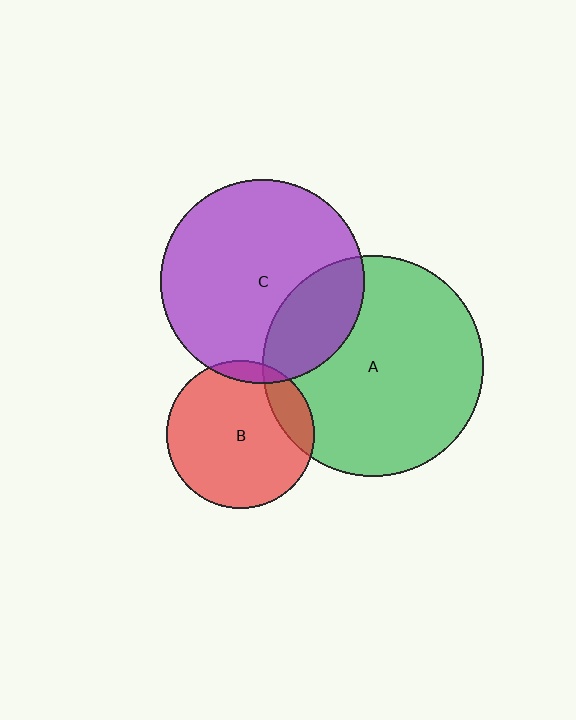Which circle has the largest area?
Circle A (green).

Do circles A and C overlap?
Yes.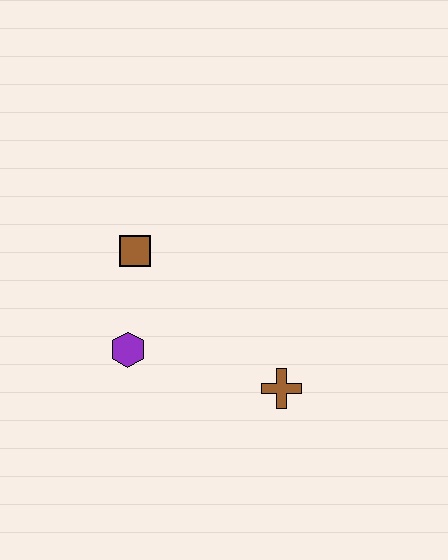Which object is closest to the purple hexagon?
The brown square is closest to the purple hexagon.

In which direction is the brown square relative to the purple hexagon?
The brown square is above the purple hexagon.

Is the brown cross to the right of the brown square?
Yes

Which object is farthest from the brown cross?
The brown square is farthest from the brown cross.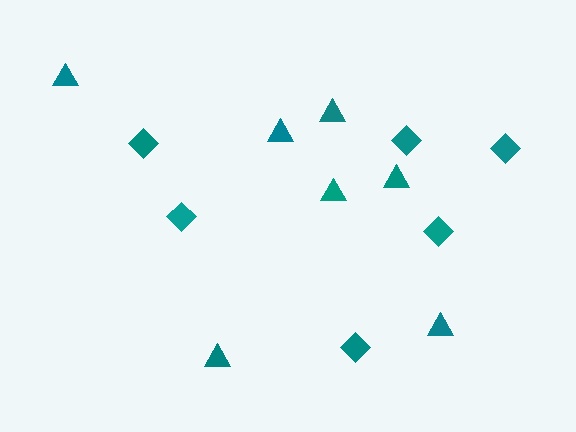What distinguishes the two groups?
There are 2 groups: one group of triangles (7) and one group of diamonds (6).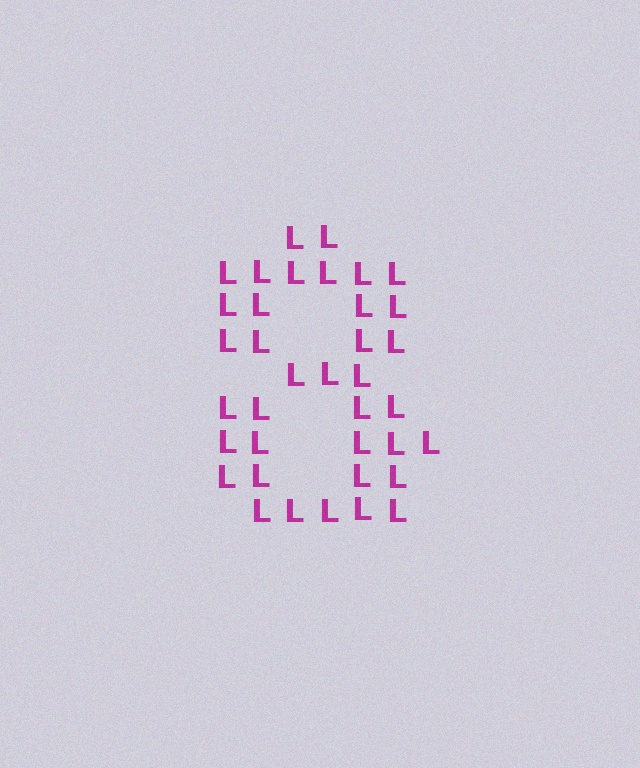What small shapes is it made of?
It is made of small letter L's.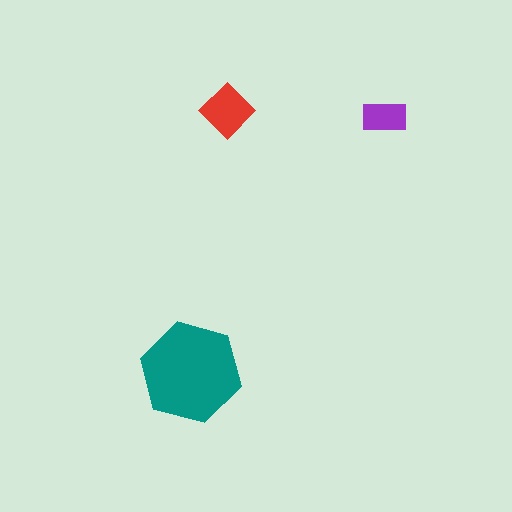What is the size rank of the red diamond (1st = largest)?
2nd.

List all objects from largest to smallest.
The teal hexagon, the red diamond, the purple rectangle.